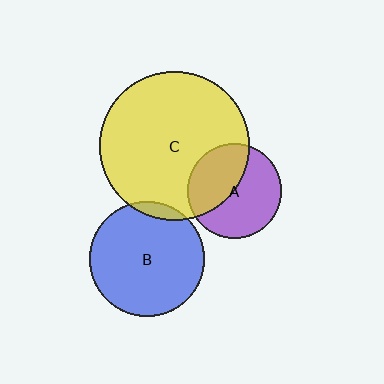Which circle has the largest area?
Circle C (yellow).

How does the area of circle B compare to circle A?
Approximately 1.5 times.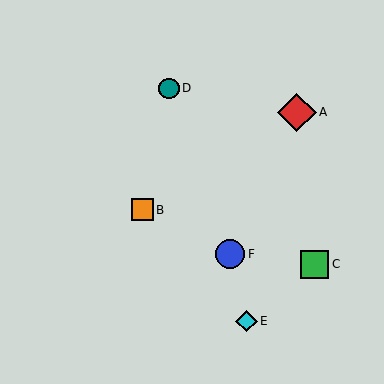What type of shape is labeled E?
Shape E is a cyan diamond.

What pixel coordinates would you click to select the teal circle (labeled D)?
Click at (169, 88) to select the teal circle D.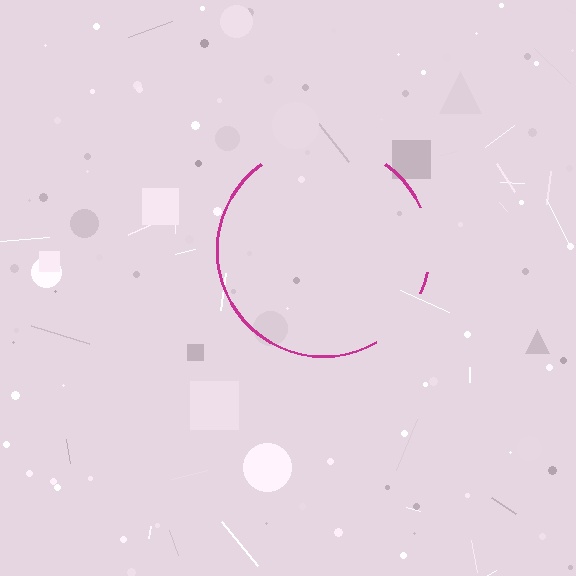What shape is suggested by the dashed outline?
The dashed outline suggests a circle.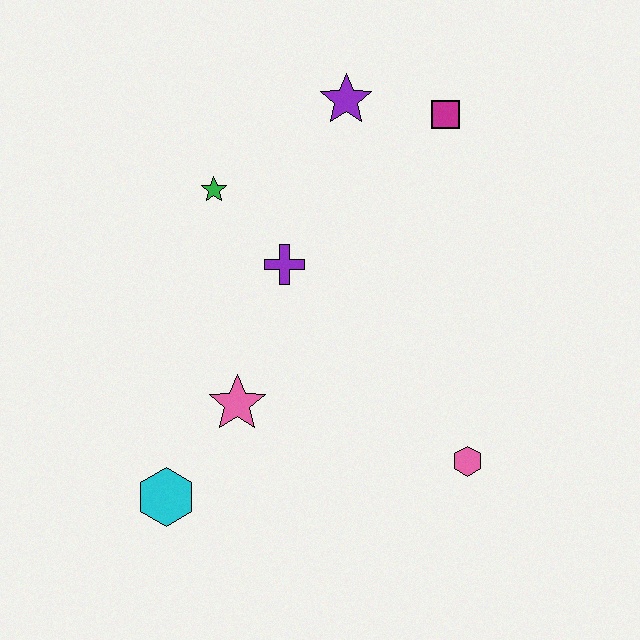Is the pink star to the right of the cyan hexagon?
Yes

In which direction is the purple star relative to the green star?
The purple star is to the right of the green star.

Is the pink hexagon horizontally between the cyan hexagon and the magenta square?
No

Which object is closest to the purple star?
The magenta square is closest to the purple star.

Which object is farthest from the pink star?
The magenta square is farthest from the pink star.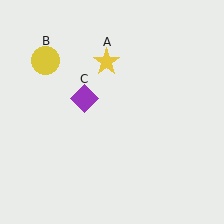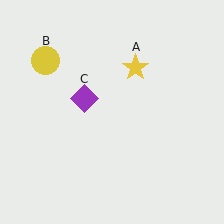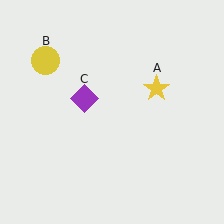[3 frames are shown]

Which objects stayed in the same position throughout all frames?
Yellow circle (object B) and purple diamond (object C) remained stationary.